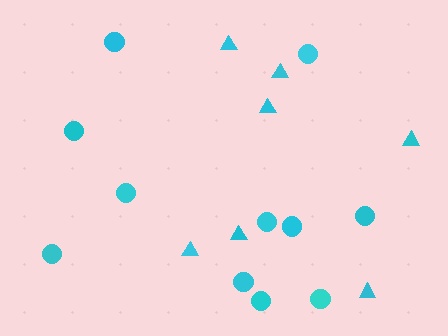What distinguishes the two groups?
There are 2 groups: one group of triangles (7) and one group of circles (11).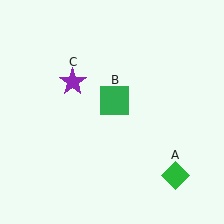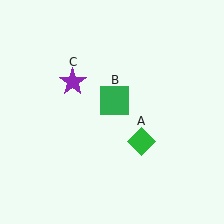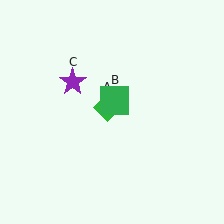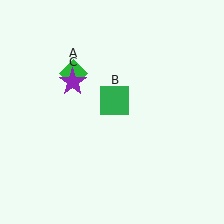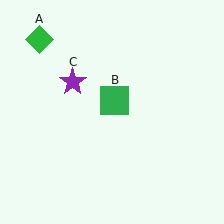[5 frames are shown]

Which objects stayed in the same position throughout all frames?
Green square (object B) and purple star (object C) remained stationary.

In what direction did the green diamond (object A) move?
The green diamond (object A) moved up and to the left.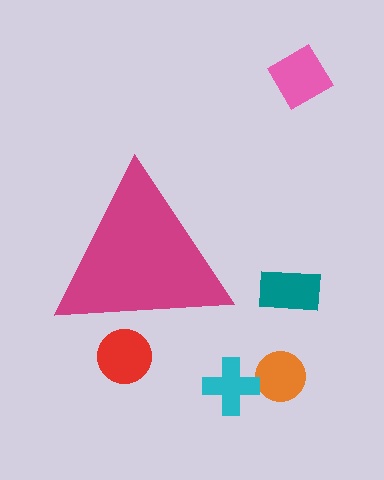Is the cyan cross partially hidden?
No, the cyan cross is fully visible.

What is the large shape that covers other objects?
A magenta triangle.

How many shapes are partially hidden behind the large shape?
1 shape is partially hidden.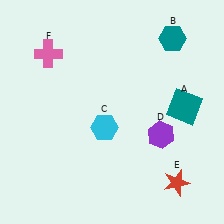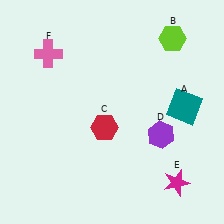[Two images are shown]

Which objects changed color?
B changed from teal to lime. C changed from cyan to red. E changed from red to magenta.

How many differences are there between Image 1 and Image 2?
There are 3 differences between the two images.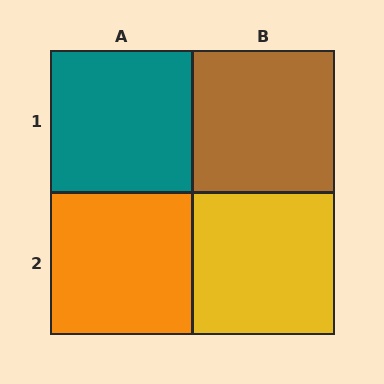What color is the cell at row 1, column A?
Teal.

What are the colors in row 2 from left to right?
Orange, yellow.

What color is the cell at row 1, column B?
Brown.